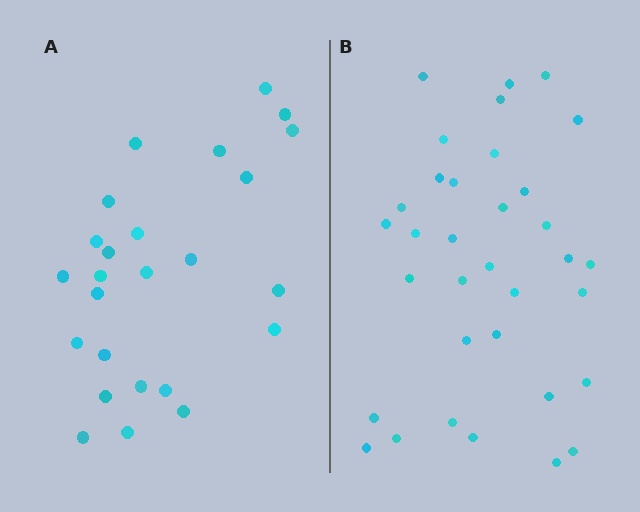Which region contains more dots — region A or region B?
Region B (the right region) has more dots.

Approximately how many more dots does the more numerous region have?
Region B has roughly 8 or so more dots than region A.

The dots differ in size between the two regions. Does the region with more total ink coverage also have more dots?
No. Region A has more total ink coverage because its dots are larger, but region B actually contains more individual dots. Total area can be misleading — the number of items is what matters here.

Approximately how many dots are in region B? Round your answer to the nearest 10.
About 30 dots. (The exact count is 34, which rounds to 30.)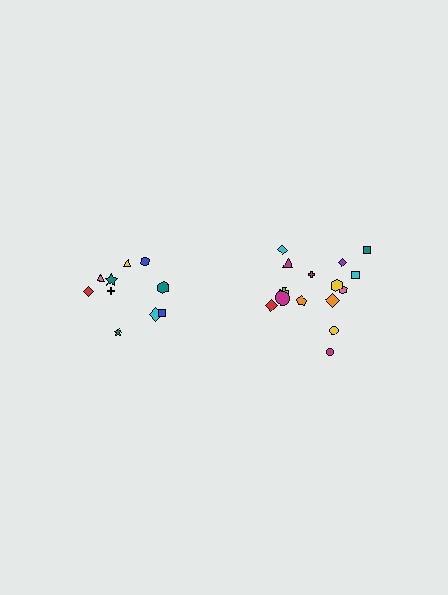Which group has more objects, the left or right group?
The right group.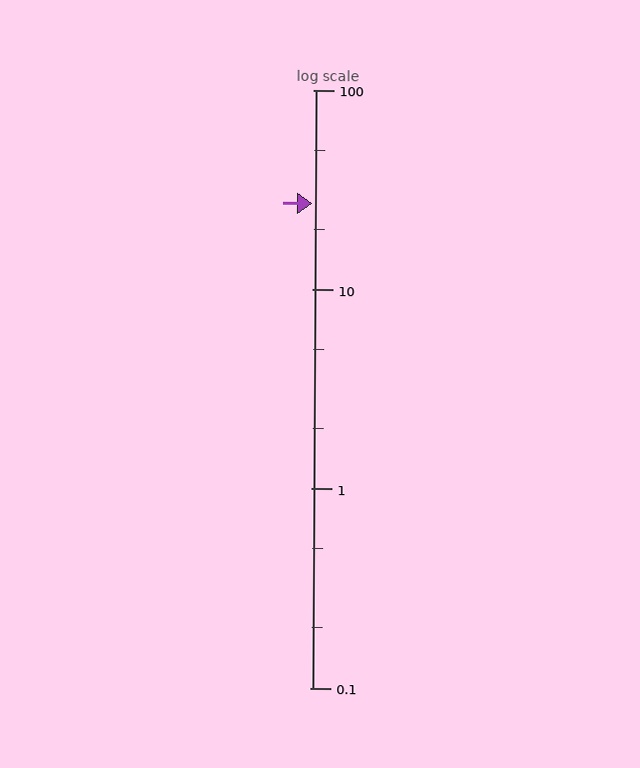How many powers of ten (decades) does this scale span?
The scale spans 3 decades, from 0.1 to 100.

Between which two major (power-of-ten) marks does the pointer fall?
The pointer is between 10 and 100.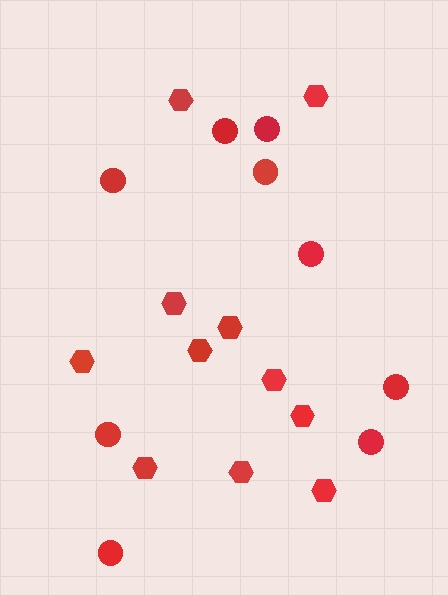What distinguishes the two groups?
There are 2 groups: one group of hexagons (11) and one group of circles (9).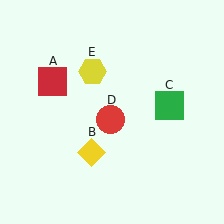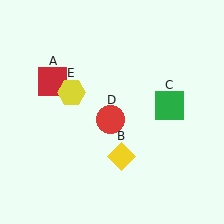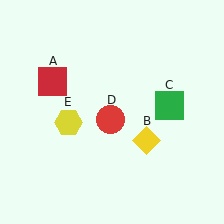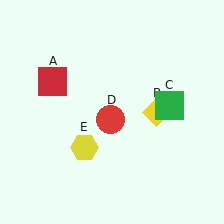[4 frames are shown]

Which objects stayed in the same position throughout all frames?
Red square (object A) and green square (object C) and red circle (object D) remained stationary.